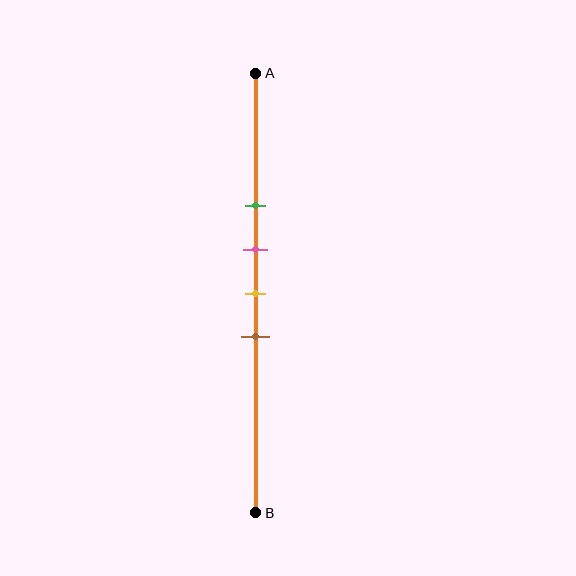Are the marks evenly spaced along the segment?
Yes, the marks are approximately evenly spaced.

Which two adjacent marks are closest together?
The pink and yellow marks are the closest adjacent pair.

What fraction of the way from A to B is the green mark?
The green mark is approximately 30% (0.3) of the way from A to B.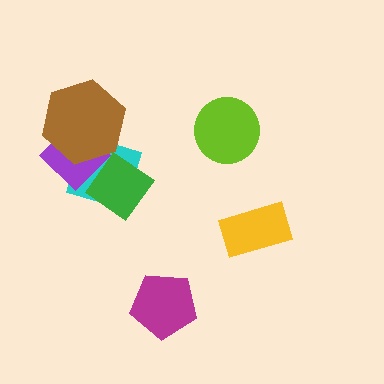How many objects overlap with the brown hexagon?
2 objects overlap with the brown hexagon.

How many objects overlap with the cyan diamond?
3 objects overlap with the cyan diamond.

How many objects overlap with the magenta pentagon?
0 objects overlap with the magenta pentagon.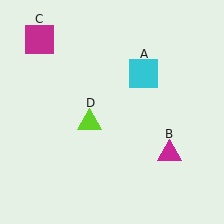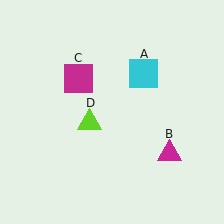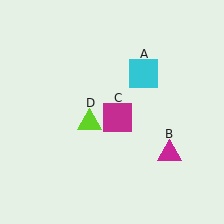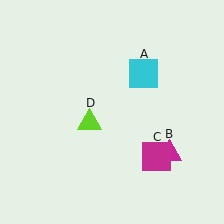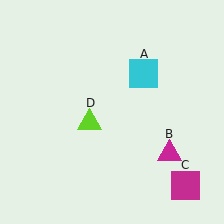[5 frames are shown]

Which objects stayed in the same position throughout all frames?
Cyan square (object A) and magenta triangle (object B) and lime triangle (object D) remained stationary.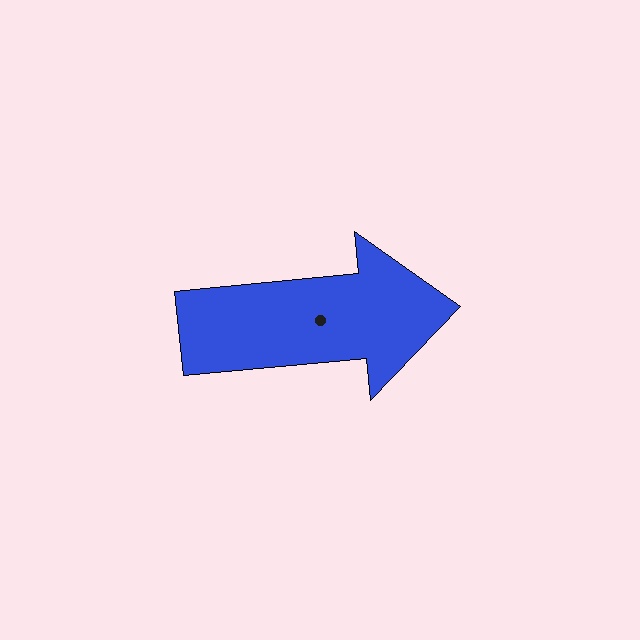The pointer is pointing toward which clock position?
Roughly 3 o'clock.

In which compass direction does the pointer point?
East.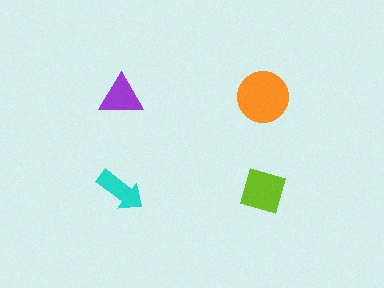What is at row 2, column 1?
A cyan arrow.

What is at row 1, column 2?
An orange circle.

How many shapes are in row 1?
2 shapes.